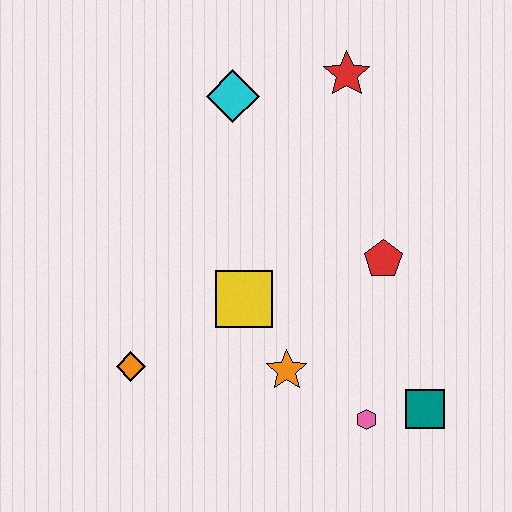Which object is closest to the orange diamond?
The yellow square is closest to the orange diamond.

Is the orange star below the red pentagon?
Yes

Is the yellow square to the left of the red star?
Yes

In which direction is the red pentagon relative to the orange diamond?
The red pentagon is to the right of the orange diamond.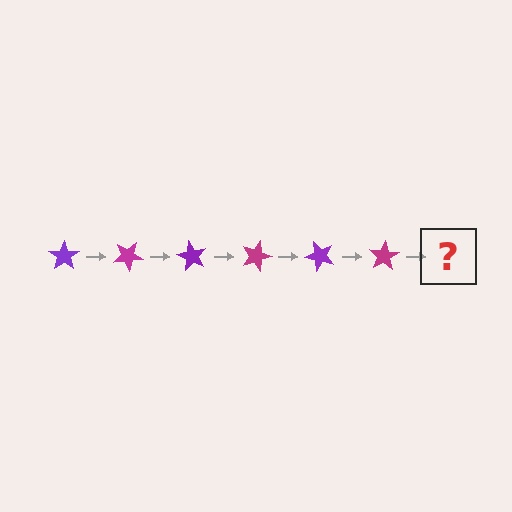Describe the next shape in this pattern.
It should be a purple star, rotated 180 degrees from the start.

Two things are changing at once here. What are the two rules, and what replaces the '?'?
The two rules are that it rotates 30 degrees each step and the color cycles through purple and magenta. The '?' should be a purple star, rotated 180 degrees from the start.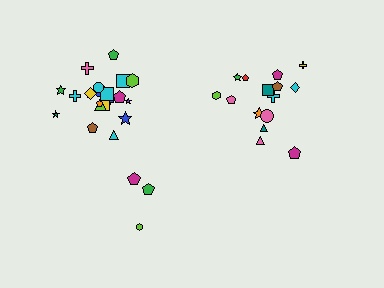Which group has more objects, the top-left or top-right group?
The top-left group.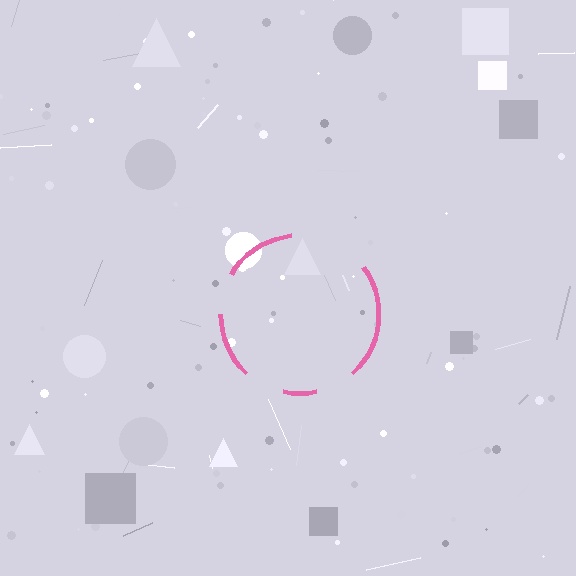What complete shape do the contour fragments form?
The contour fragments form a circle.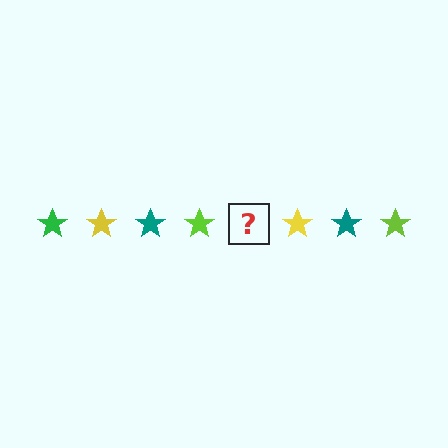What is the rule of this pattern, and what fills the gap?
The rule is that the pattern cycles through green, yellow, teal, lime stars. The gap should be filled with a green star.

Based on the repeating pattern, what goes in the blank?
The blank should be a green star.